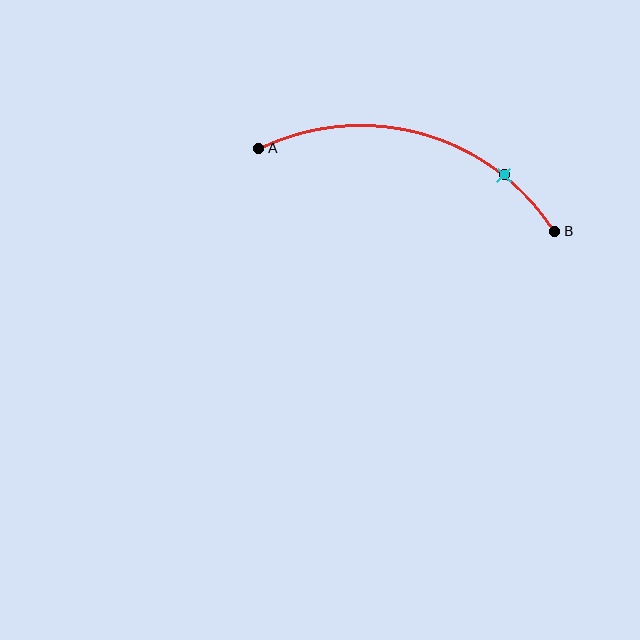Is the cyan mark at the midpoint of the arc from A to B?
No. The cyan mark lies on the arc but is closer to endpoint B. The arc midpoint would be at the point on the curve equidistant along the arc from both A and B.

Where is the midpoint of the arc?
The arc midpoint is the point on the curve farthest from the straight line joining A and B. It sits above that line.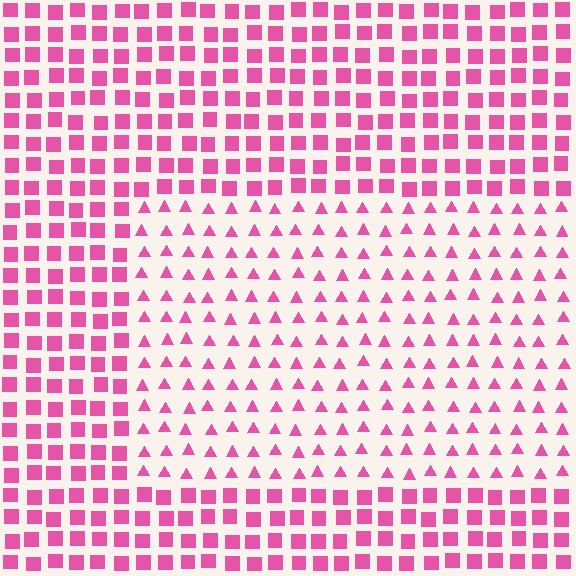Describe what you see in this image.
The image is filled with small pink elements arranged in a uniform grid. A rectangle-shaped region contains triangles, while the surrounding area contains squares. The boundary is defined purely by the change in element shape.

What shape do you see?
I see a rectangle.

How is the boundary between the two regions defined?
The boundary is defined by a change in element shape: triangles inside vs. squares outside. All elements share the same color and spacing.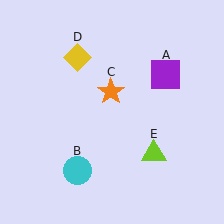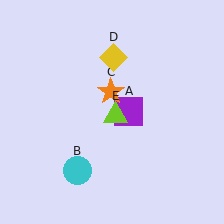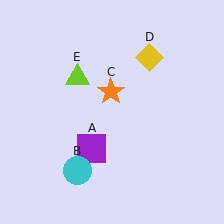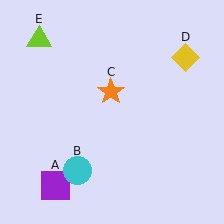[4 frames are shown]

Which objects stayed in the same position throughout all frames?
Cyan circle (object B) and orange star (object C) remained stationary.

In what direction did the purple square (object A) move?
The purple square (object A) moved down and to the left.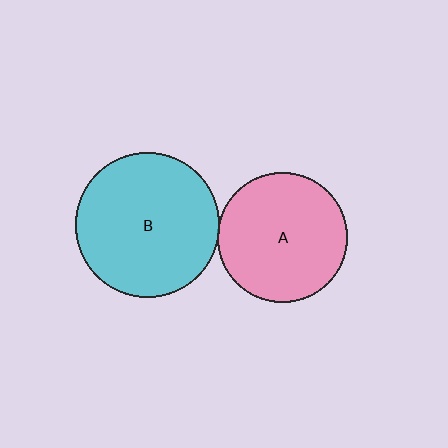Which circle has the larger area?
Circle B (cyan).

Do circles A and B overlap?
Yes.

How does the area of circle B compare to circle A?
Approximately 1.2 times.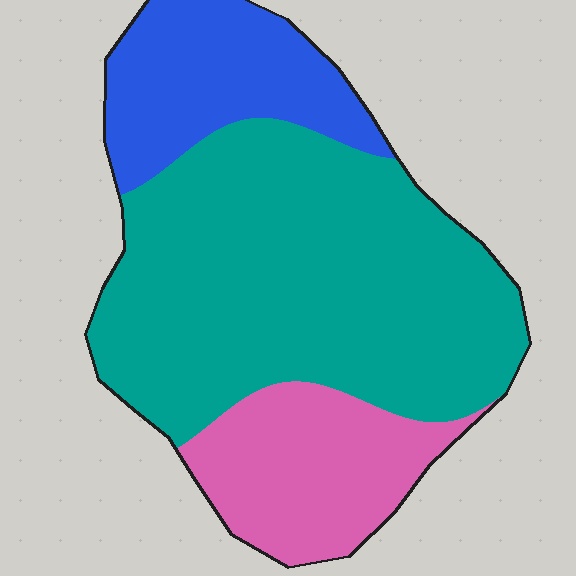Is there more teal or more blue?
Teal.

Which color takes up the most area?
Teal, at roughly 60%.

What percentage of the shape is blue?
Blue covers roughly 20% of the shape.